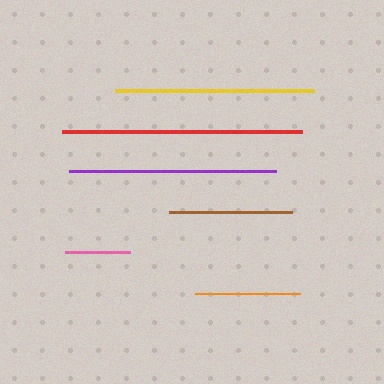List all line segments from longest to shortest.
From longest to shortest: red, purple, yellow, brown, orange, pink.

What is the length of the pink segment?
The pink segment is approximately 65 pixels long.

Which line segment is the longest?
The red line is the longest at approximately 240 pixels.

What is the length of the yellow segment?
The yellow segment is approximately 200 pixels long.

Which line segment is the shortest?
The pink line is the shortest at approximately 65 pixels.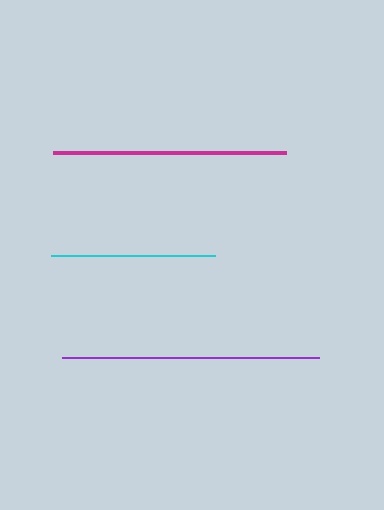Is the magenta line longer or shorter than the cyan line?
The magenta line is longer than the cyan line.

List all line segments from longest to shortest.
From longest to shortest: purple, magenta, cyan.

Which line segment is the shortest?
The cyan line is the shortest at approximately 164 pixels.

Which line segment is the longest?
The purple line is the longest at approximately 257 pixels.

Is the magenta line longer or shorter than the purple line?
The purple line is longer than the magenta line.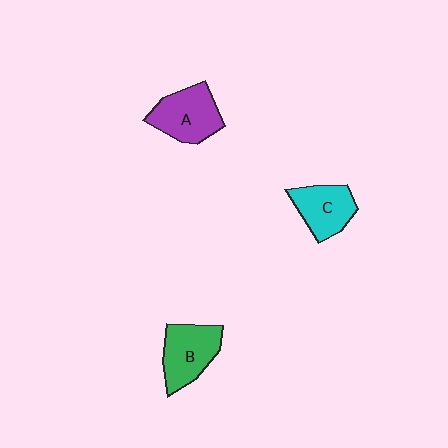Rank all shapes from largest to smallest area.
From largest to smallest: A (purple), B (green), C (cyan).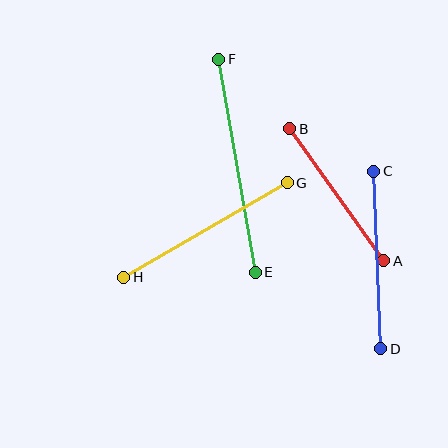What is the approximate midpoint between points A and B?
The midpoint is at approximately (337, 195) pixels.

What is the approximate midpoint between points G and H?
The midpoint is at approximately (205, 230) pixels.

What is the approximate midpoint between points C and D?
The midpoint is at approximately (377, 260) pixels.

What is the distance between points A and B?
The distance is approximately 162 pixels.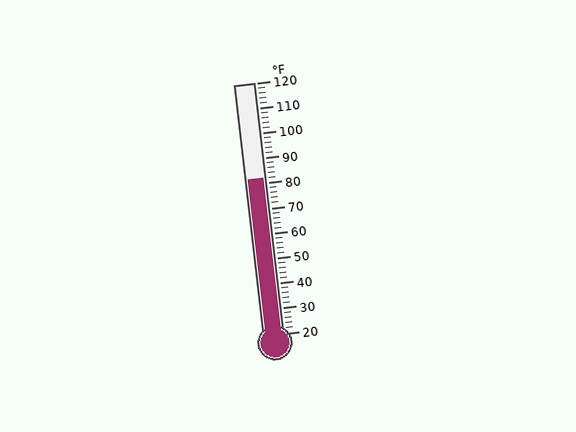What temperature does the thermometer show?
The thermometer shows approximately 82°F.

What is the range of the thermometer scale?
The thermometer scale ranges from 20°F to 120°F.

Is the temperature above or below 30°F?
The temperature is above 30°F.